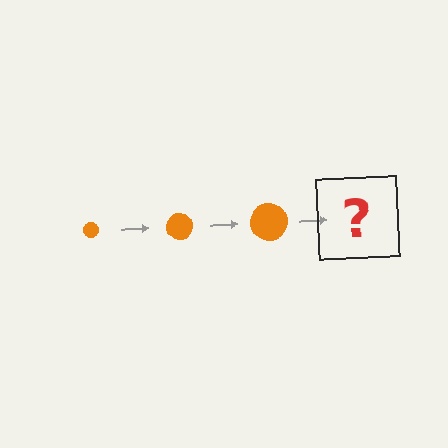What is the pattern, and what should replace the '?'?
The pattern is that the circle gets progressively larger each step. The '?' should be an orange circle, larger than the previous one.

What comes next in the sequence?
The next element should be an orange circle, larger than the previous one.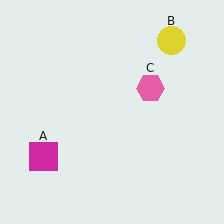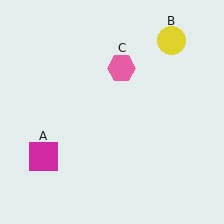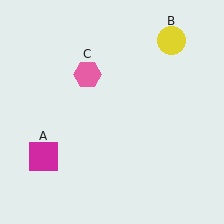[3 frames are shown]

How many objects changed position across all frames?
1 object changed position: pink hexagon (object C).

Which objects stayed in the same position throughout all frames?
Magenta square (object A) and yellow circle (object B) remained stationary.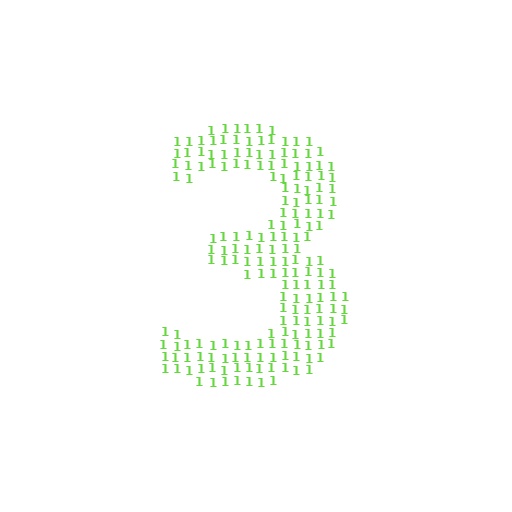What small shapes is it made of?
It is made of small digit 1's.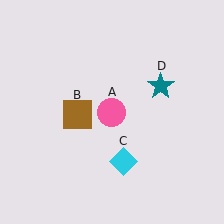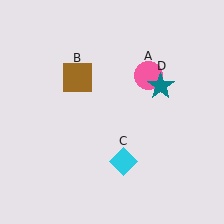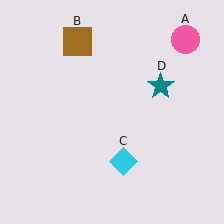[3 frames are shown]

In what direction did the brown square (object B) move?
The brown square (object B) moved up.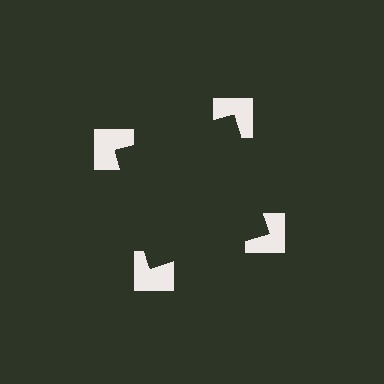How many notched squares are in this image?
There are 4 — one at each vertex of the illusory square.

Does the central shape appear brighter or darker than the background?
It typically appears slightly darker than the background, even though no actual brightness change is drawn.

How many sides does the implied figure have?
4 sides.